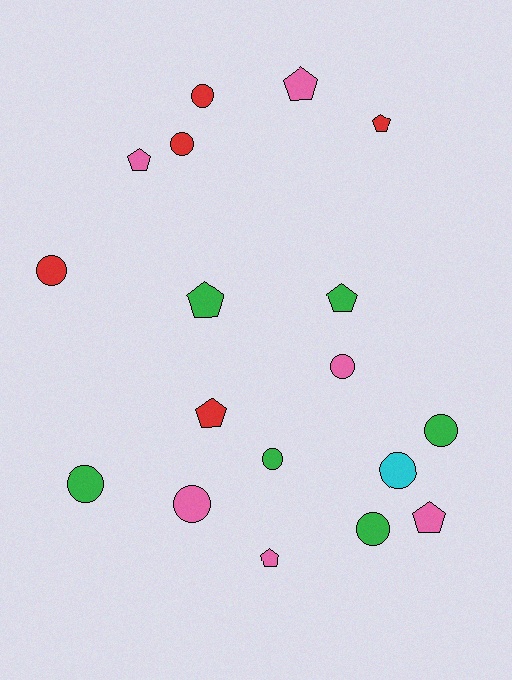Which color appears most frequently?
Green, with 6 objects.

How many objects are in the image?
There are 18 objects.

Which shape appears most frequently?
Circle, with 10 objects.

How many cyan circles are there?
There is 1 cyan circle.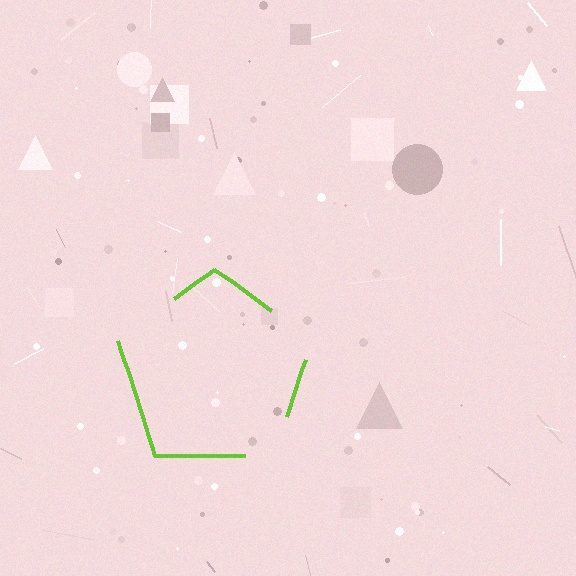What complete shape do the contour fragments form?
The contour fragments form a pentagon.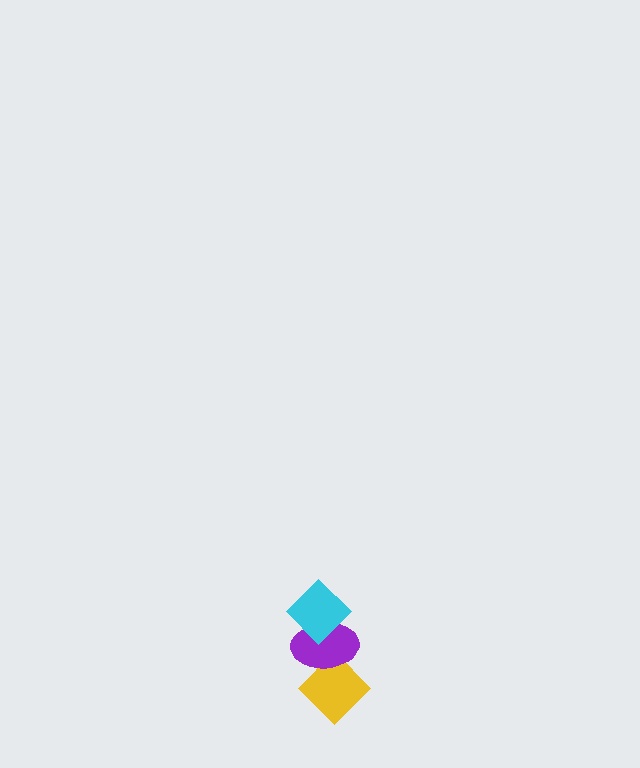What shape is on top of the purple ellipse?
The cyan diamond is on top of the purple ellipse.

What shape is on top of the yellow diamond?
The purple ellipse is on top of the yellow diamond.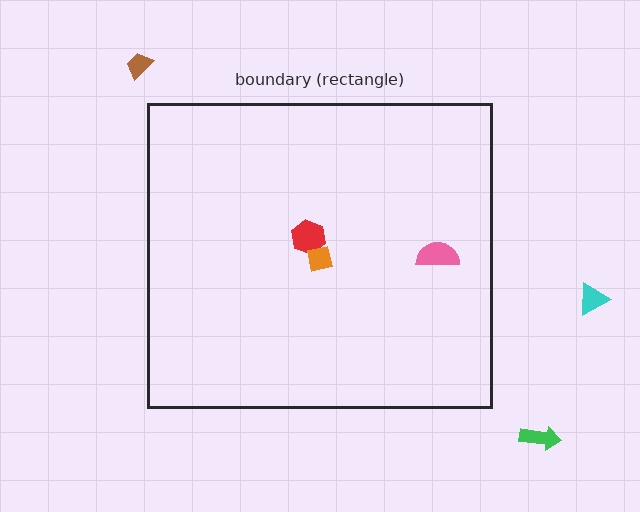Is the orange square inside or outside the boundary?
Inside.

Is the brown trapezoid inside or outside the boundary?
Outside.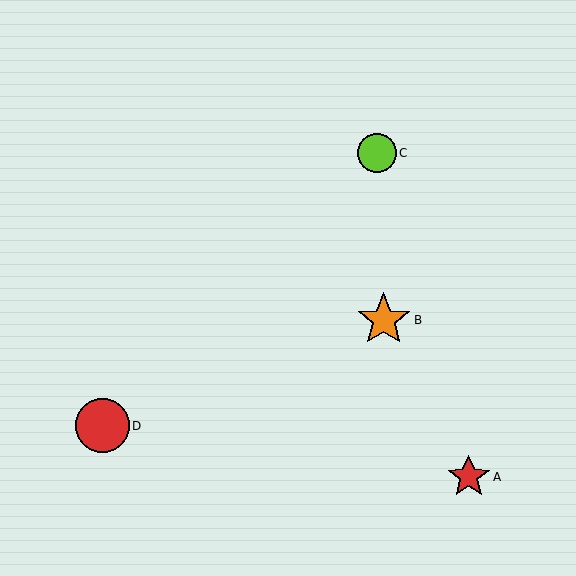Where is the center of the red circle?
The center of the red circle is at (103, 426).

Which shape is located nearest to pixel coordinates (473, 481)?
The red star (labeled A) at (469, 477) is nearest to that location.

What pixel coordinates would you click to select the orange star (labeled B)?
Click at (384, 320) to select the orange star B.